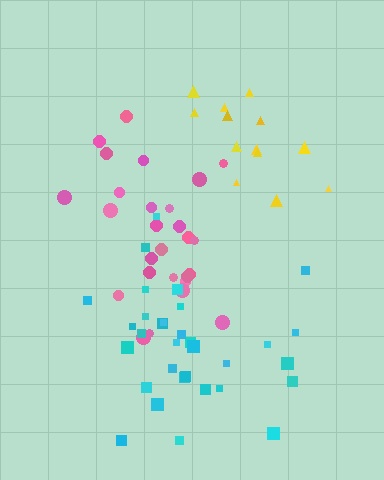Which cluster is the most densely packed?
Pink.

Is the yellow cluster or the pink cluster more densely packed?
Pink.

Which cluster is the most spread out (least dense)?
Cyan.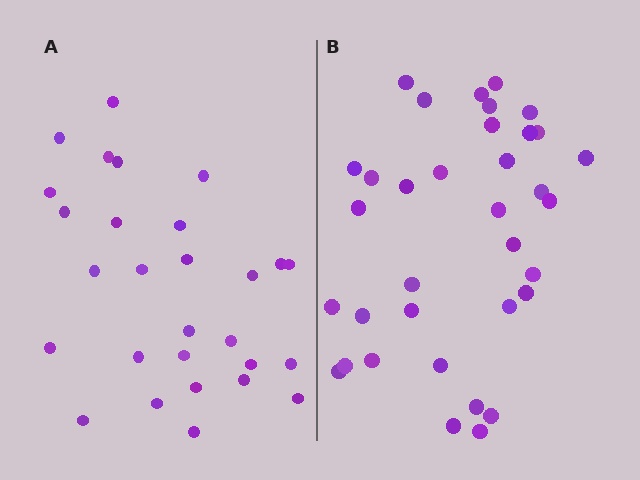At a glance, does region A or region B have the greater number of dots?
Region B (the right region) has more dots.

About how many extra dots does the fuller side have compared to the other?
Region B has roughly 8 or so more dots than region A.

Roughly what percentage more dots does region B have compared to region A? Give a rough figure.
About 25% more.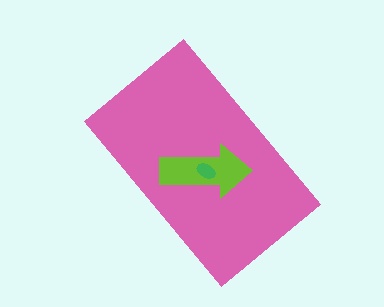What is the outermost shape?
The pink rectangle.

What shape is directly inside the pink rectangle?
The lime arrow.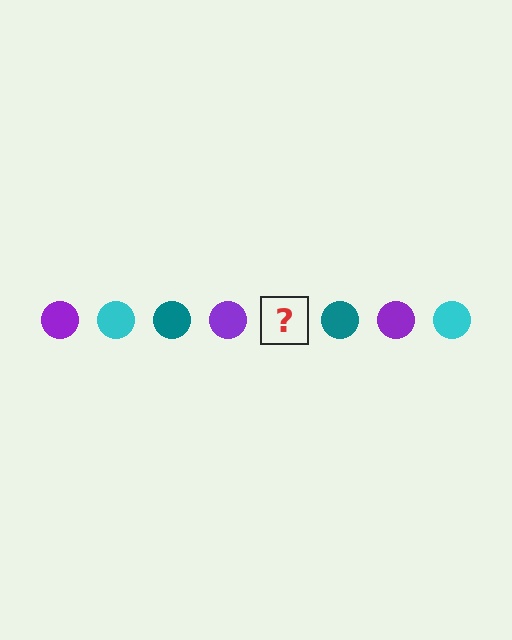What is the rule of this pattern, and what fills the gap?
The rule is that the pattern cycles through purple, cyan, teal circles. The gap should be filled with a cyan circle.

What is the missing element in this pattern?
The missing element is a cyan circle.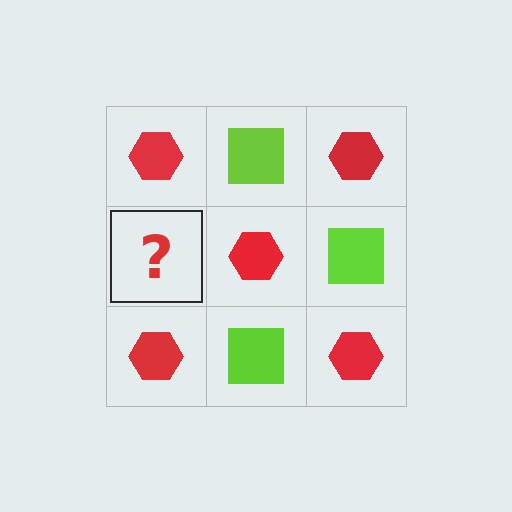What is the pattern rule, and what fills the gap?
The rule is that it alternates red hexagon and lime square in a checkerboard pattern. The gap should be filled with a lime square.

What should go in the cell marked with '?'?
The missing cell should contain a lime square.